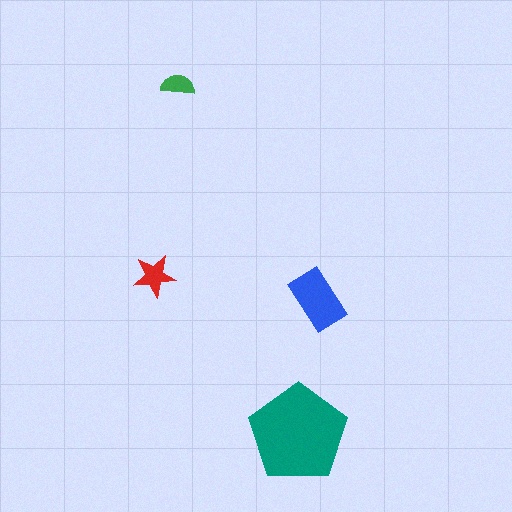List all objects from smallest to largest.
The green semicircle, the red star, the blue rectangle, the teal pentagon.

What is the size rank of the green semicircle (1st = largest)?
4th.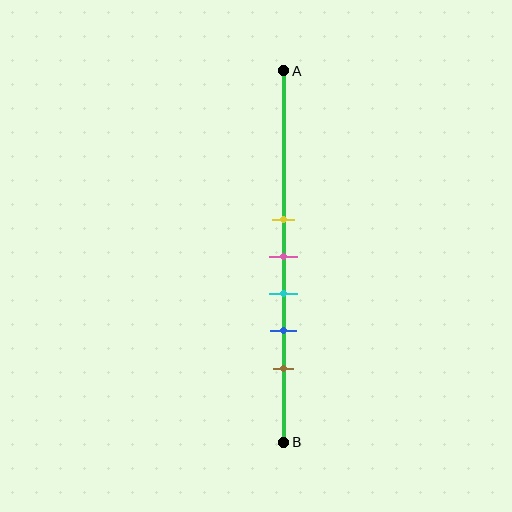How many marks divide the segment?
There are 5 marks dividing the segment.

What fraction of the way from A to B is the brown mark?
The brown mark is approximately 80% (0.8) of the way from A to B.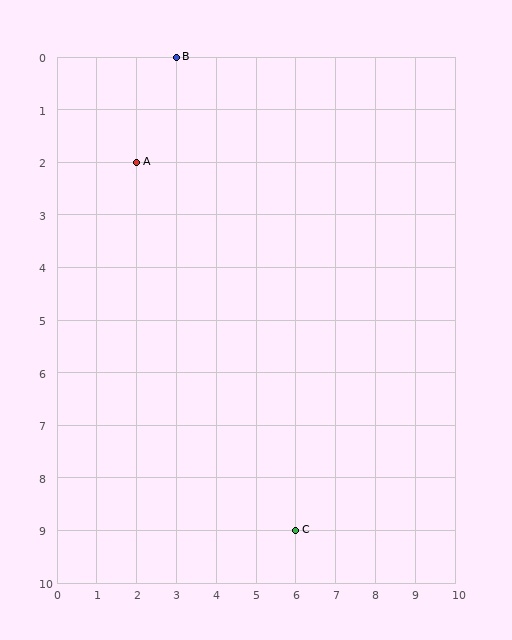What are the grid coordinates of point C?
Point C is at grid coordinates (6, 9).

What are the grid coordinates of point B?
Point B is at grid coordinates (3, 0).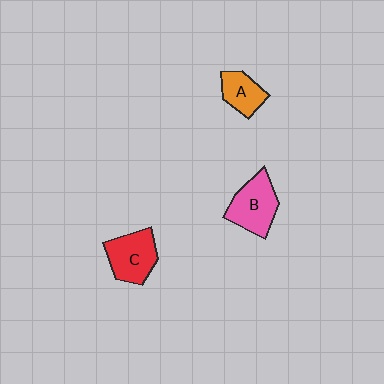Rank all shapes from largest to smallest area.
From largest to smallest: B (pink), C (red), A (orange).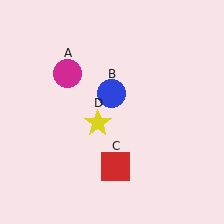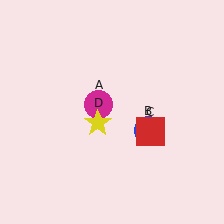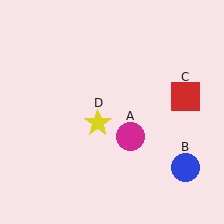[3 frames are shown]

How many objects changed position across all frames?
3 objects changed position: magenta circle (object A), blue circle (object B), red square (object C).